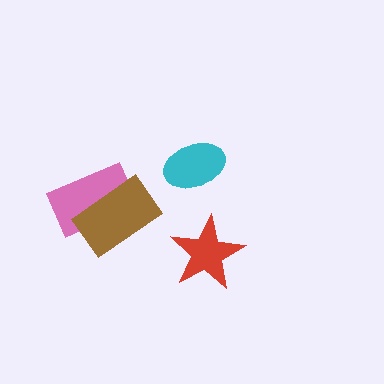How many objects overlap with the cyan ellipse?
0 objects overlap with the cyan ellipse.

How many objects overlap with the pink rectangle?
1 object overlaps with the pink rectangle.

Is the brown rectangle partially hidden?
No, no other shape covers it.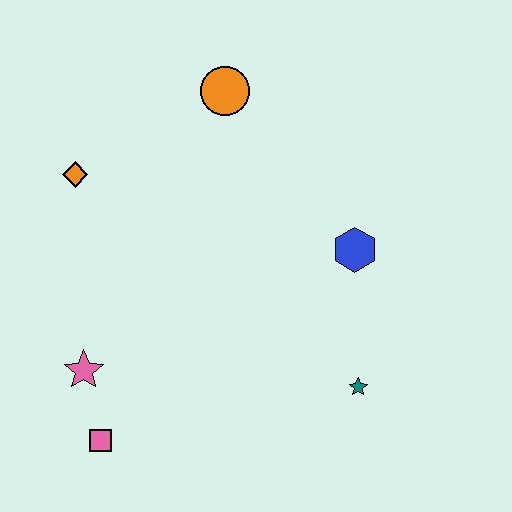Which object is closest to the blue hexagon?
The teal star is closest to the blue hexagon.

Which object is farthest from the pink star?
The orange circle is farthest from the pink star.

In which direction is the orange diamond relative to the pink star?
The orange diamond is above the pink star.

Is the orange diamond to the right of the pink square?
No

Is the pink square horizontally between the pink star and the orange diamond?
No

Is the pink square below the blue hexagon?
Yes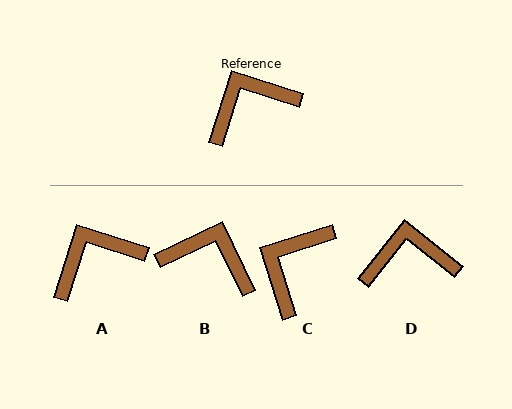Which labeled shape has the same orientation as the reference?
A.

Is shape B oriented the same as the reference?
No, it is off by about 47 degrees.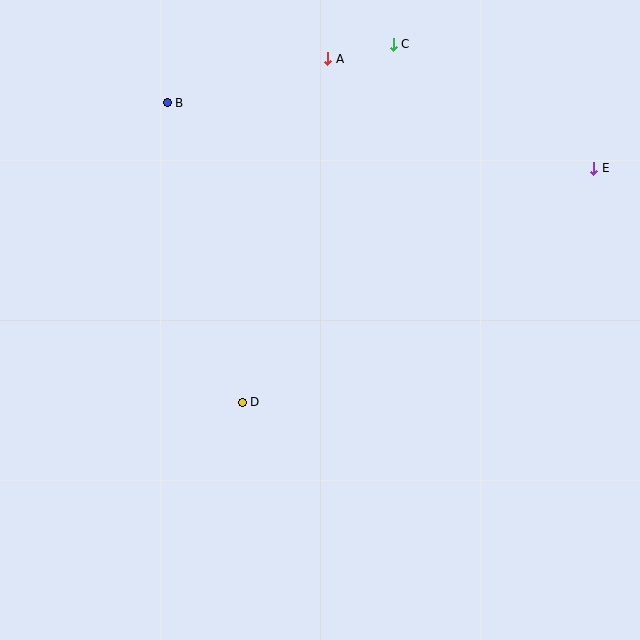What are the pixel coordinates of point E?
Point E is at (594, 168).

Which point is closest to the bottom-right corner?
Point D is closest to the bottom-right corner.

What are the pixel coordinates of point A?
Point A is at (328, 59).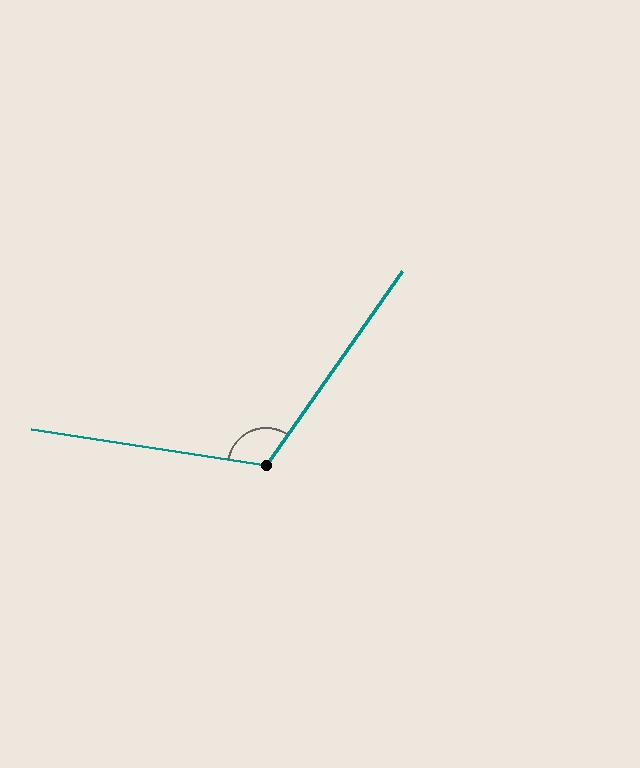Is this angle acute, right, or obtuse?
It is obtuse.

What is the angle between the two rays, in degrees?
Approximately 116 degrees.